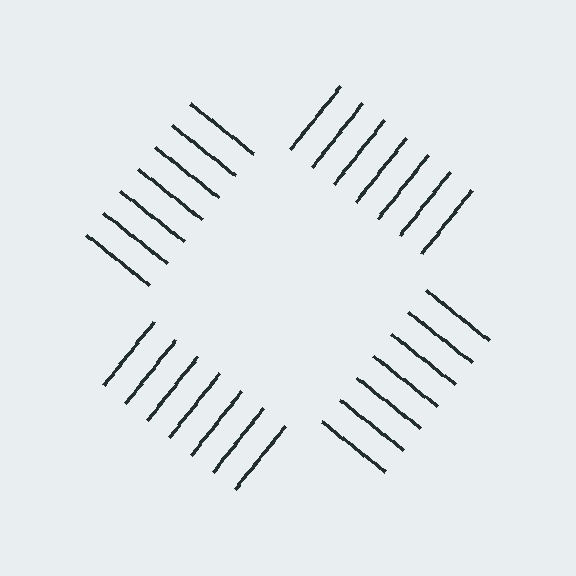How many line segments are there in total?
28 — 7 along each of the 4 edges.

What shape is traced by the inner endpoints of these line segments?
An illusory square — the line segments terminate on its edges but no continuous stroke is drawn.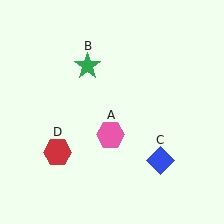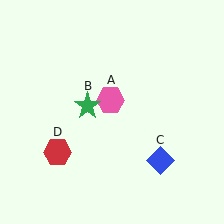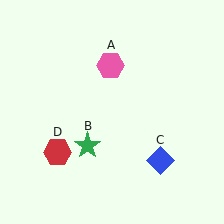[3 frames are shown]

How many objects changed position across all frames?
2 objects changed position: pink hexagon (object A), green star (object B).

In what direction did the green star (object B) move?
The green star (object B) moved down.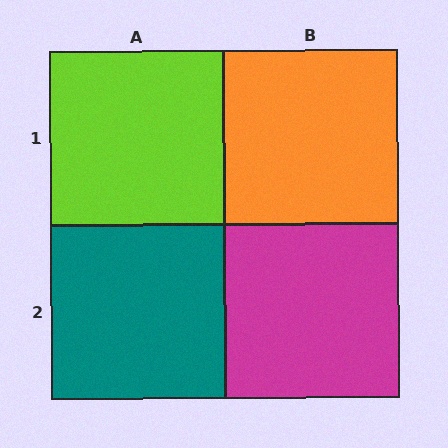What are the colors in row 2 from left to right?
Teal, magenta.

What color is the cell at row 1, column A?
Lime.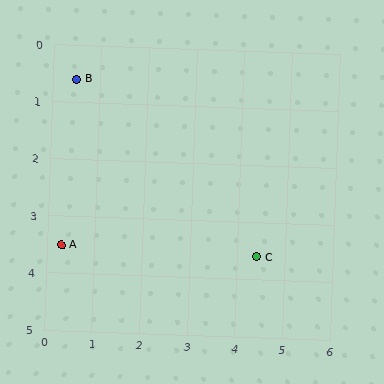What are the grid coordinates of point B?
Point B is at approximately (0.5, 0.6).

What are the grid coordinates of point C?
Point C is at approximately (4.4, 3.6).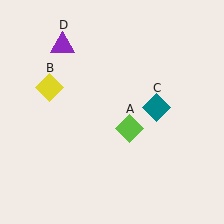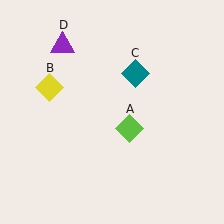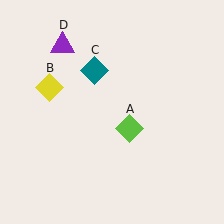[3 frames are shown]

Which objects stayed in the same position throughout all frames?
Lime diamond (object A) and yellow diamond (object B) and purple triangle (object D) remained stationary.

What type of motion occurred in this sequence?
The teal diamond (object C) rotated counterclockwise around the center of the scene.